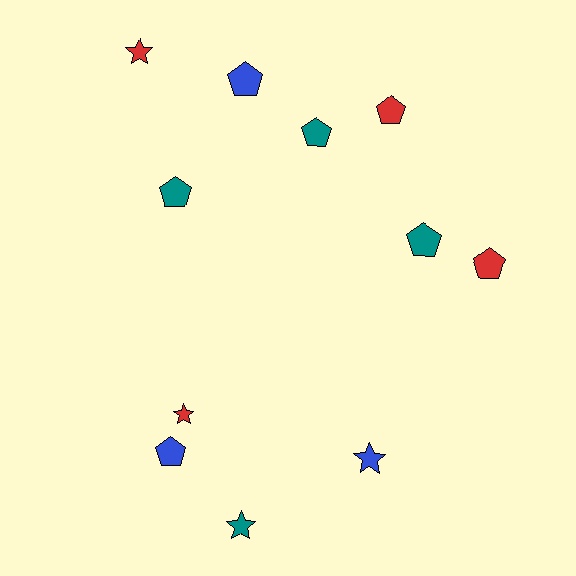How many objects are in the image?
There are 11 objects.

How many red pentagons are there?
There are 2 red pentagons.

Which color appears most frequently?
Teal, with 4 objects.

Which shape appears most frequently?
Pentagon, with 7 objects.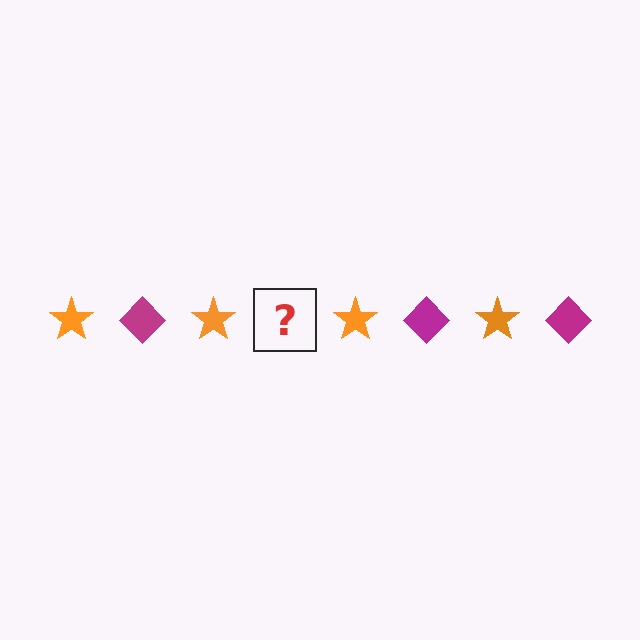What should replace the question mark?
The question mark should be replaced with a magenta diamond.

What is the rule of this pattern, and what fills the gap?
The rule is that the pattern alternates between orange star and magenta diamond. The gap should be filled with a magenta diamond.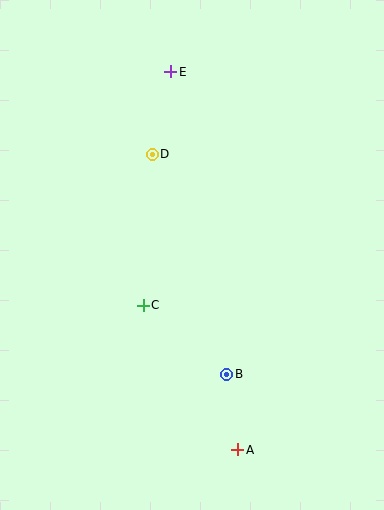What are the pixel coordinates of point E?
Point E is at (171, 72).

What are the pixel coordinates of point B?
Point B is at (227, 374).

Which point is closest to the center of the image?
Point C at (143, 305) is closest to the center.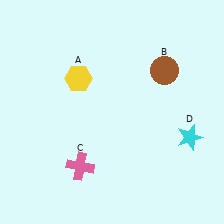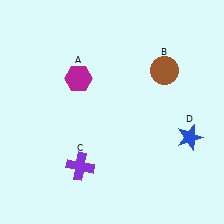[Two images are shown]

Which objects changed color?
A changed from yellow to magenta. C changed from pink to purple. D changed from cyan to blue.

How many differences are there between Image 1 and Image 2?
There are 3 differences between the two images.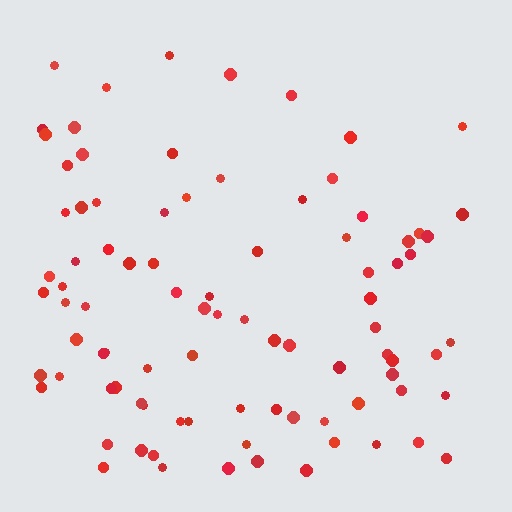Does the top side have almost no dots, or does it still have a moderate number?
Still a moderate number, just noticeably fewer than the bottom.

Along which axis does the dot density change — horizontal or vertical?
Vertical.